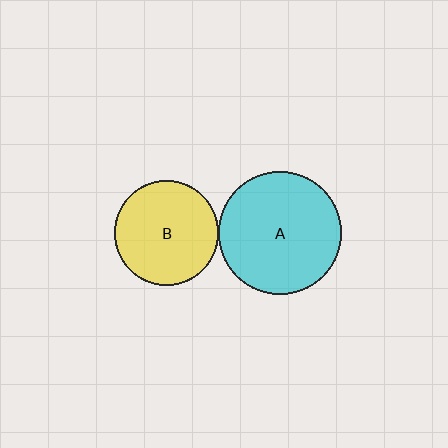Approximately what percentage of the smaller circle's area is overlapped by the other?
Approximately 5%.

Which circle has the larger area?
Circle A (cyan).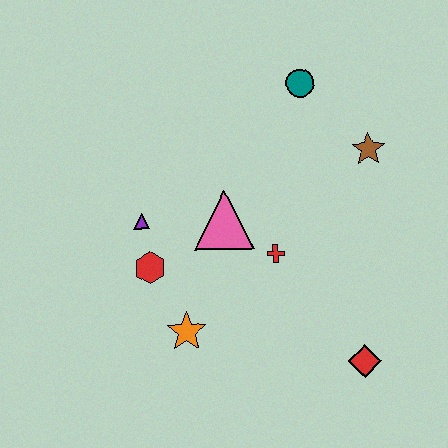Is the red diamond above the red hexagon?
No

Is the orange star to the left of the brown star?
Yes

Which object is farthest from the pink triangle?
The red diamond is farthest from the pink triangle.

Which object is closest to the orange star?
The red hexagon is closest to the orange star.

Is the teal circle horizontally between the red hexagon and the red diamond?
Yes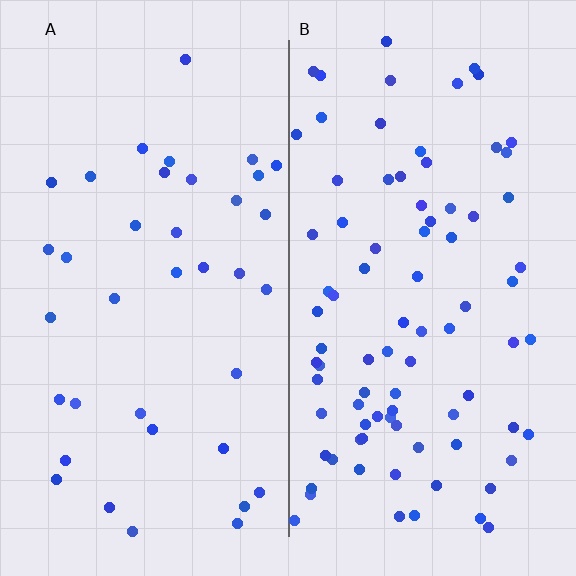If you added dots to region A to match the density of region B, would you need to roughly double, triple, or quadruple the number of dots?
Approximately double.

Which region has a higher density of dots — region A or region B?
B (the right).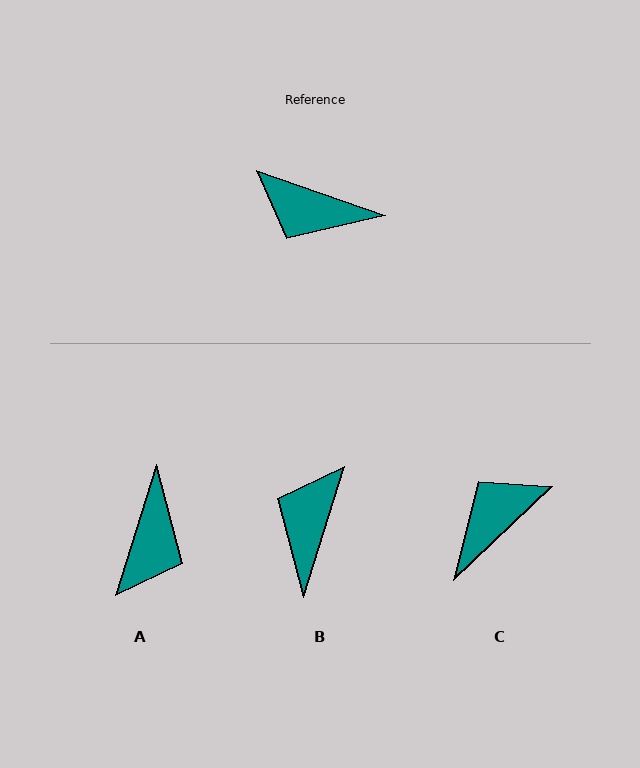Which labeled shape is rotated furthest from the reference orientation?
C, about 118 degrees away.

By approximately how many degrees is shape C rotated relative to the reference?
Approximately 118 degrees clockwise.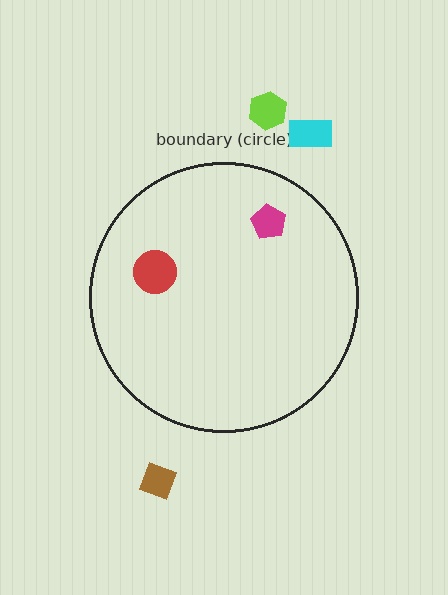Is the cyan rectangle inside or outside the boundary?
Outside.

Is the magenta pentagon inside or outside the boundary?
Inside.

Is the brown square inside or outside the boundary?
Outside.